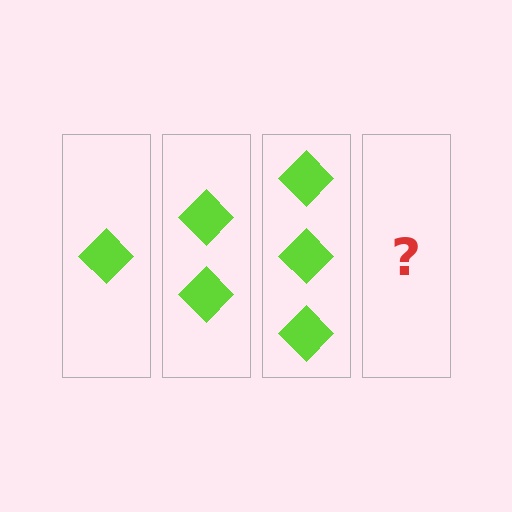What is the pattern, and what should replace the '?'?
The pattern is that each step adds one more diamond. The '?' should be 4 diamonds.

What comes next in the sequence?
The next element should be 4 diamonds.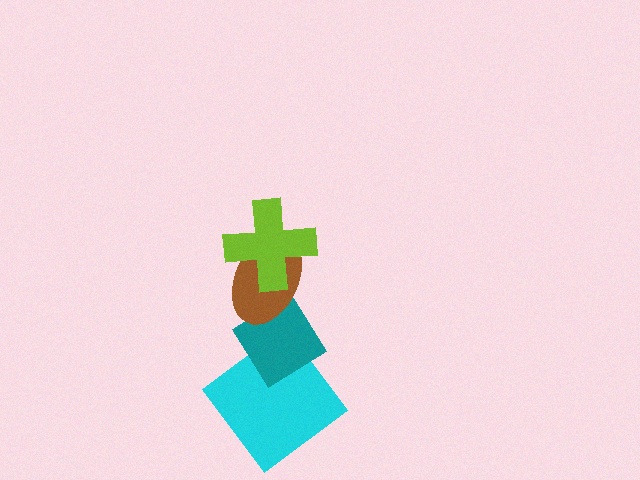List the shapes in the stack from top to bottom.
From top to bottom: the lime cross, the brown ellipse, the teal diamond, the cyan diamond.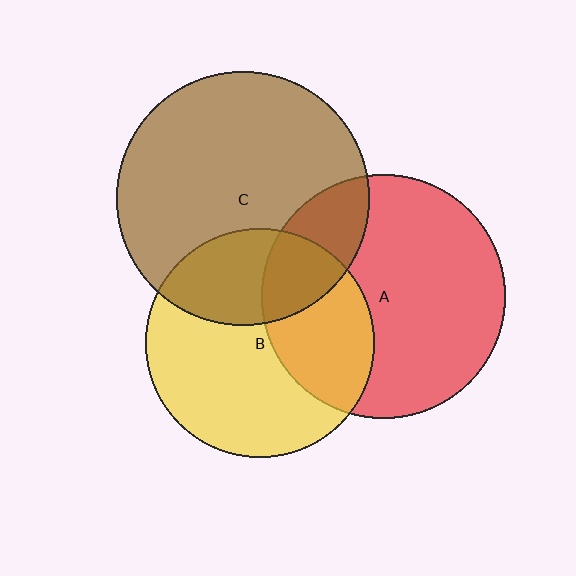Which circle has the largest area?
Circle C (brown).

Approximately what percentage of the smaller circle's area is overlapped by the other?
Approximately 30%.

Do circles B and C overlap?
Yes.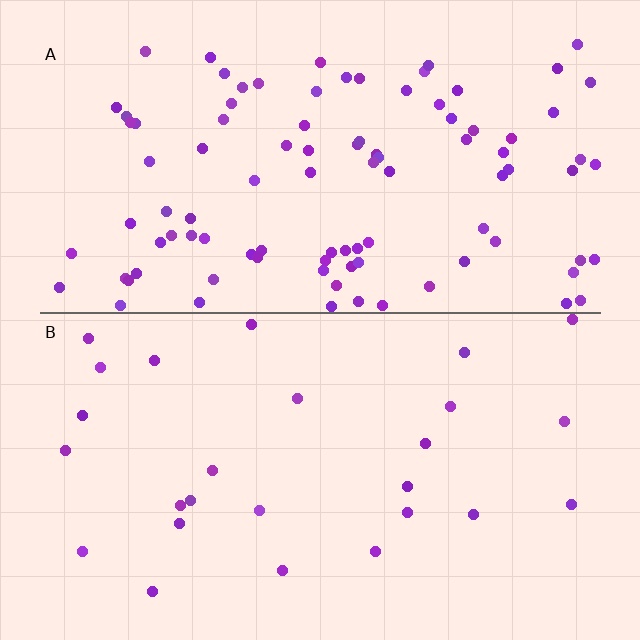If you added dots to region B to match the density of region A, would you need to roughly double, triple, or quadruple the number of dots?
Approximately quadruple.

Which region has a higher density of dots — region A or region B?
A (the top).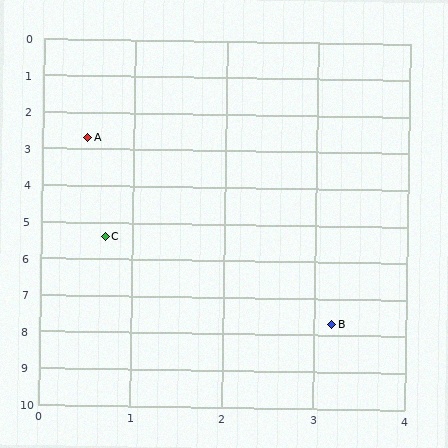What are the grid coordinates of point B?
Point B is at approximately (3.2, 7.7).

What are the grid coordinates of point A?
Point A is at approximately (0.5, 2.7).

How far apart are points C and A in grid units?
Points C and A are about 2.7 grid units apart.